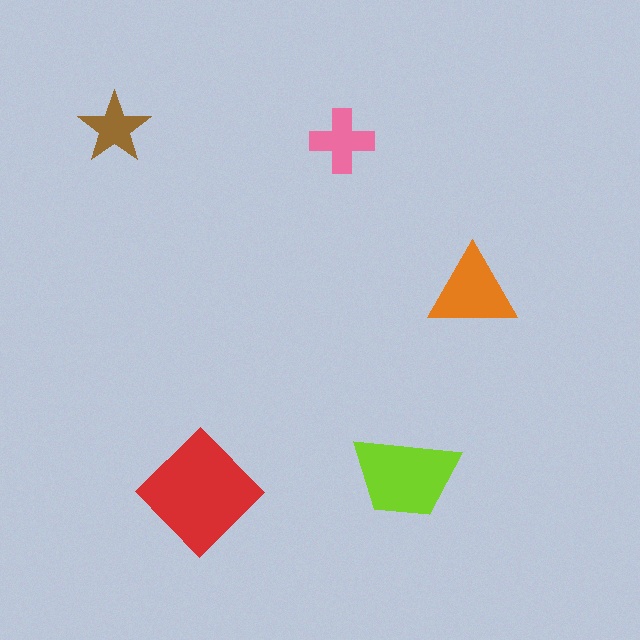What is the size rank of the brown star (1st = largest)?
5th.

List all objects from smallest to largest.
The brown star, the pink cross, the orange triangle, the lime trapezoid, the red diamond.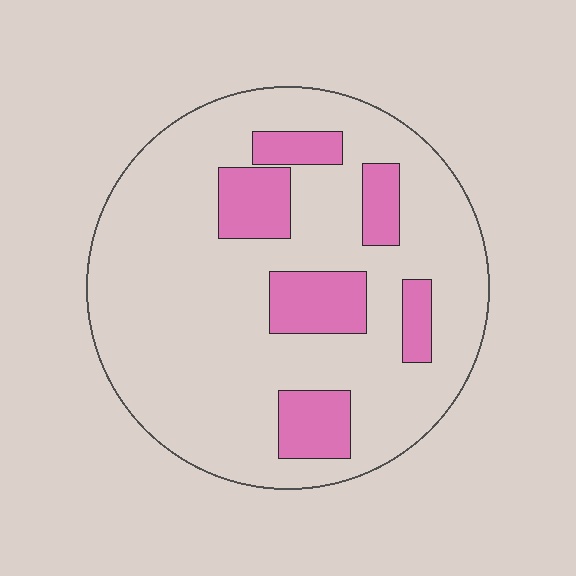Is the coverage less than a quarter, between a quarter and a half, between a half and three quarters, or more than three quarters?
Less than a quarter.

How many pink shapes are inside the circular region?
6.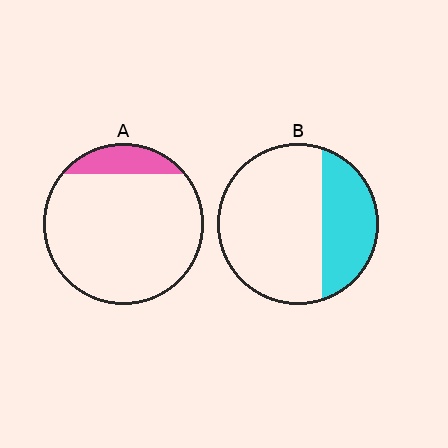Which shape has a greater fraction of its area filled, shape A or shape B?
Shape B.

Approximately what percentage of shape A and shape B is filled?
A is approximately 15% and B is approximately 30%.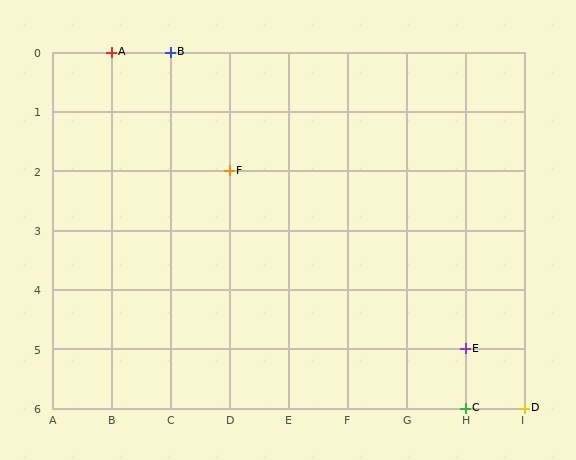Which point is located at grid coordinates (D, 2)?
Point F is at (D, 2).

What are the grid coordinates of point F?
Point F is at grid coordinates (D, 2).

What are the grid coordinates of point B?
Point B is at grid coordinates (C, 0).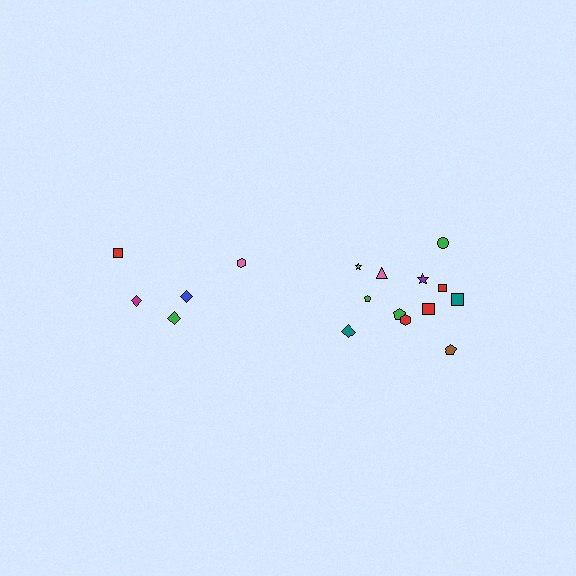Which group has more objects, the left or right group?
The right group.